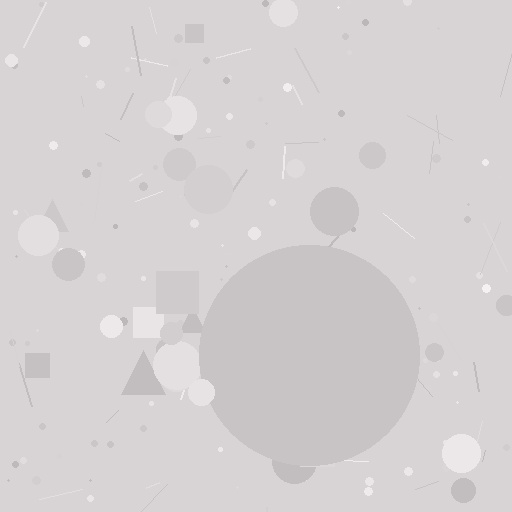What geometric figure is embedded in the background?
A circle is embedded in the background.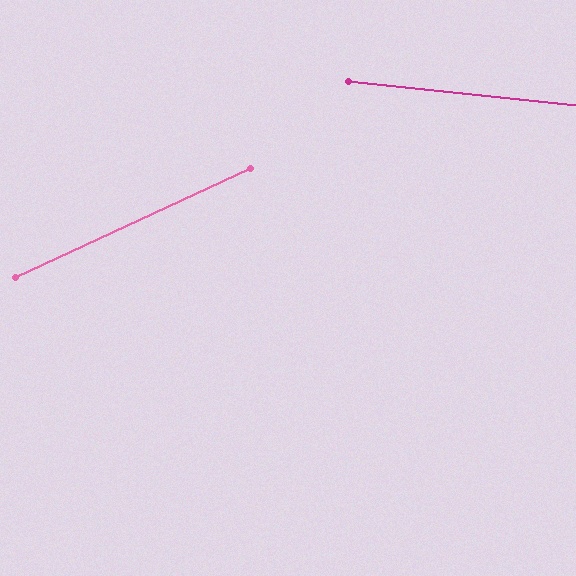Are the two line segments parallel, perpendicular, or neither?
Neither parallel nor perpendicular — they differ by about 31°.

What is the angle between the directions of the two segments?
Approximately 31 degrees.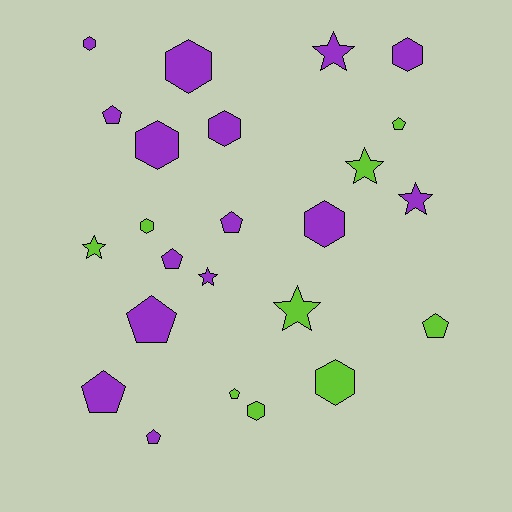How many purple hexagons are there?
There are 6 purple hexagons.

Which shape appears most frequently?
Pentagon, with 9 objects.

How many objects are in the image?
There are 24 objects.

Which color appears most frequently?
Purple, with 15 objects.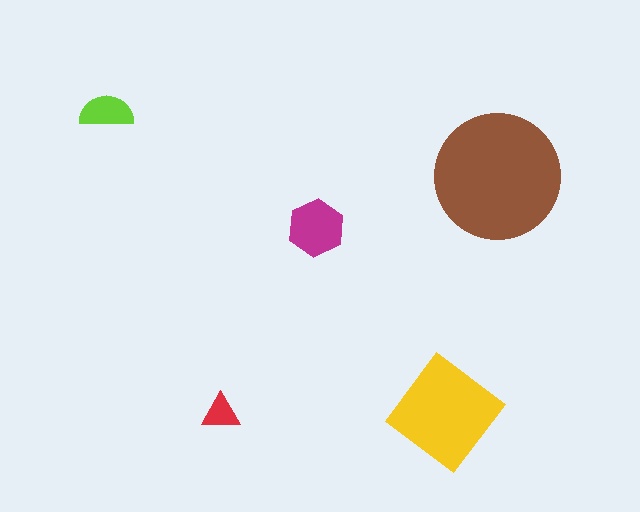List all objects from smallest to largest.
The red triangle, the lime semicircle, the magenta hexagon, the yellow diamond, the brown circle.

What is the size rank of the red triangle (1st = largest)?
5th.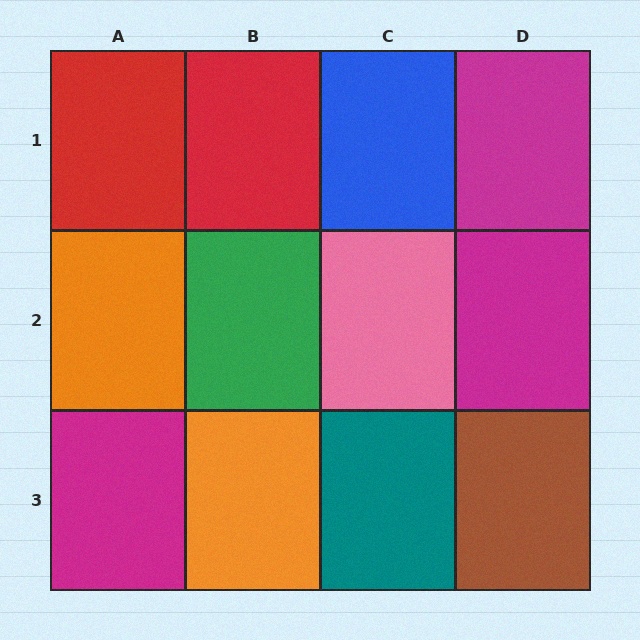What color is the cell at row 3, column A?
Magenta.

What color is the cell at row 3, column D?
Brown.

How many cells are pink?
1 cell is pink.